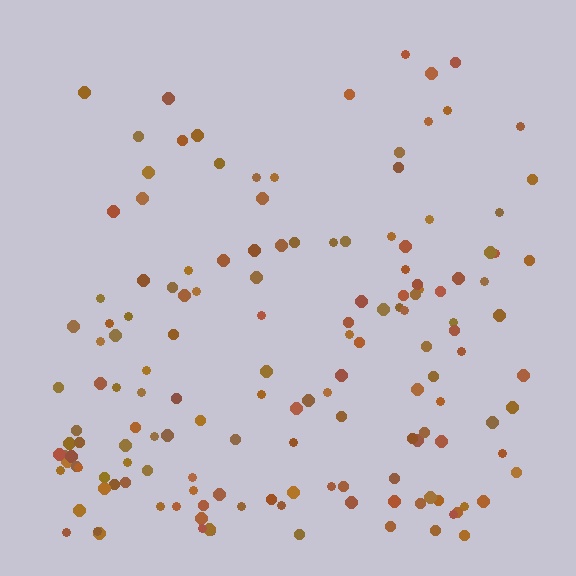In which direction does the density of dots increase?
From top to bottom, with the bottom side densest.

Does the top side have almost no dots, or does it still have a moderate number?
Still a moderate number, just noticeably fewer than the bottom.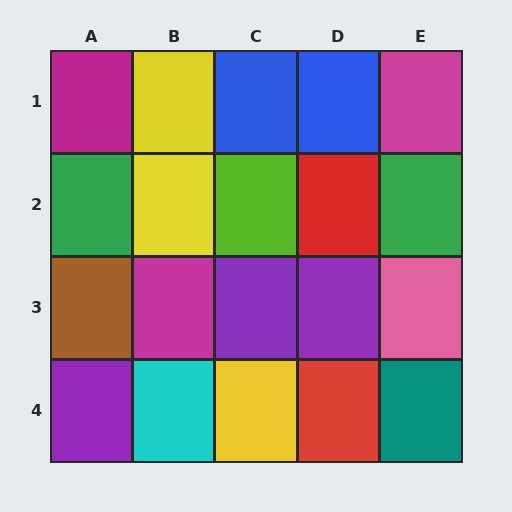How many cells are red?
2 cells are red.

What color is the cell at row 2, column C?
Lime.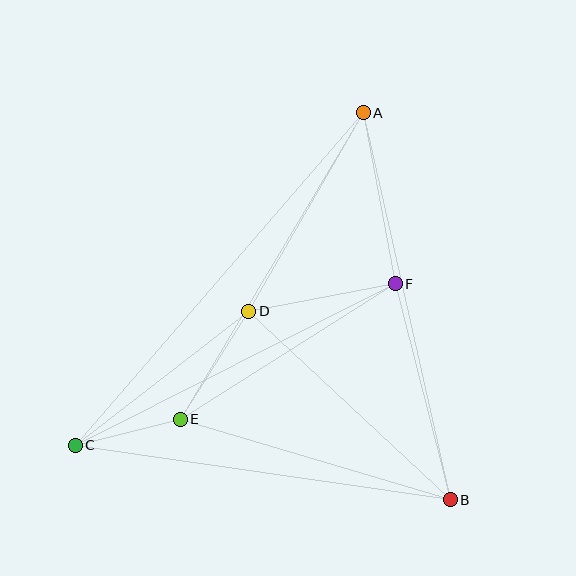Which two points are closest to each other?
Points C and E are closest to each other.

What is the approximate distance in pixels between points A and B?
The distance between A and B is approximately 397 pixels.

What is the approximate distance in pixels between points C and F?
The distance between C and F is approximately 358 pixels.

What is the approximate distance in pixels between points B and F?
The distance between B and F is approximately 223 pixels.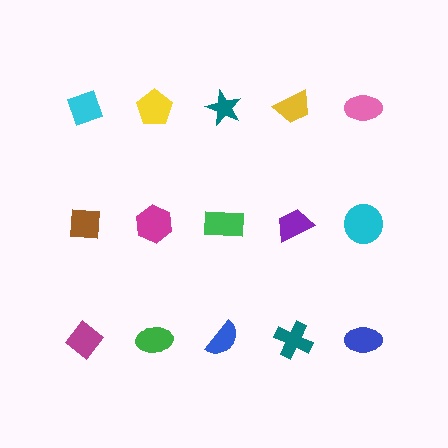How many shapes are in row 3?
5 shapes.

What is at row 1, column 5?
A pink ellipse.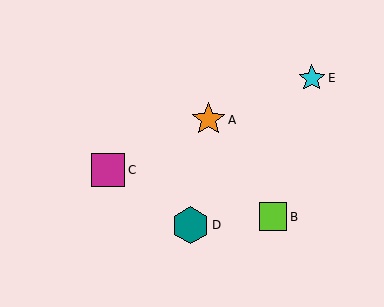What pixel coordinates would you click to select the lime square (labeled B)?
Click at (273, 217) to select the lime square B.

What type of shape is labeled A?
Shape A is an orange star.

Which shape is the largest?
The teal hexagon (labeled D) is the largest.